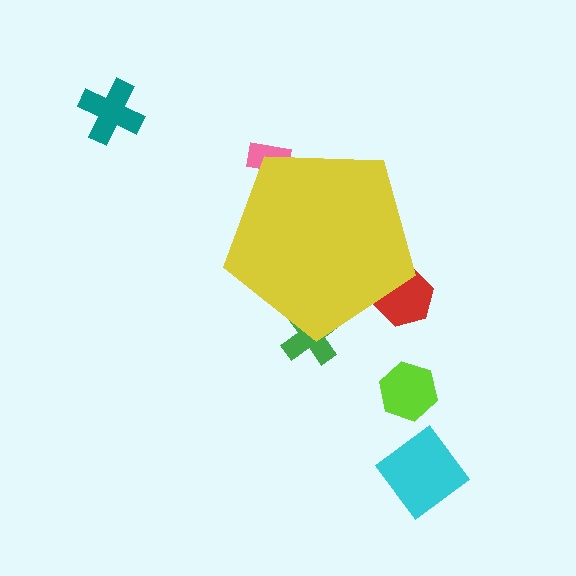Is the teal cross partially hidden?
No, the teal cross is fully visible.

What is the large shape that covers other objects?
A yellow pentagon.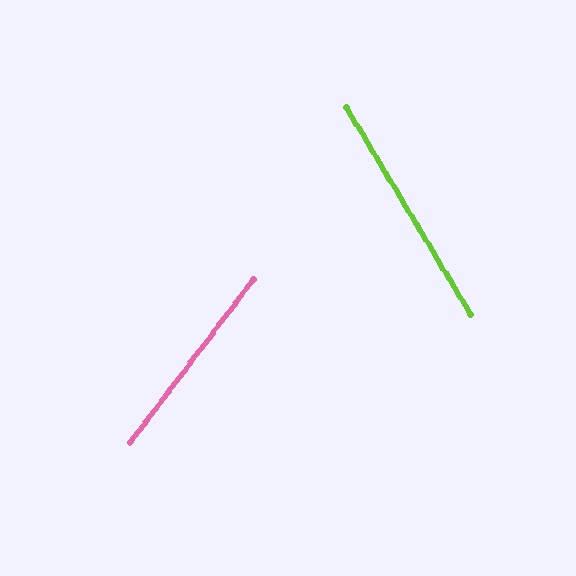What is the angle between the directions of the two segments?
Approximately 68 degrees.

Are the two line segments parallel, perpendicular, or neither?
Neither parallel nor perpendicular — they differ by about 68°.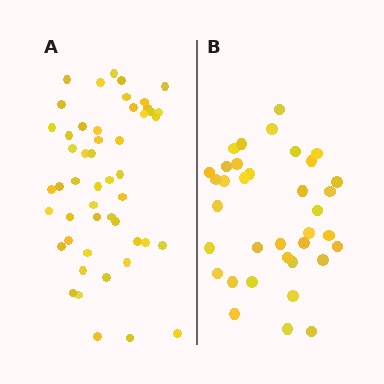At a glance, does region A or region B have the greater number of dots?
Region A (the left region) has more dots.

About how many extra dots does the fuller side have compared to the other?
Region A has approximately 15 more dots than region B.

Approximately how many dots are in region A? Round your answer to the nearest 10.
About 50 dots.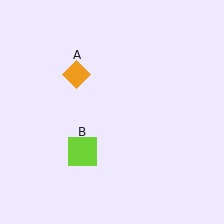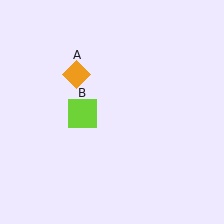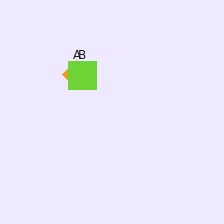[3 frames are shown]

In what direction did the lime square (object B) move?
The lime square (object B) moved up.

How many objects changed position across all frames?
1 object changed position: lime square (object B).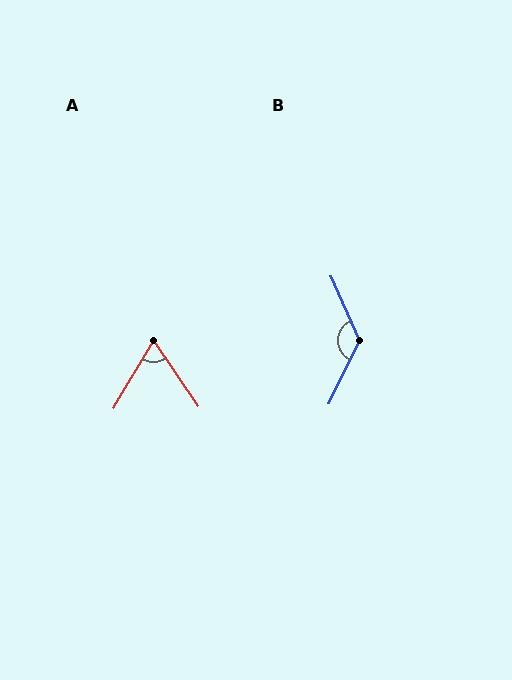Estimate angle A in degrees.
Approximately 65 degrees.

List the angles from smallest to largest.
A (65°), B (131°).